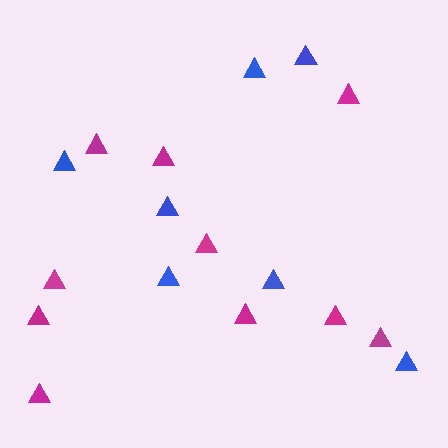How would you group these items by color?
There are 2 groups: one group of blue triangles (7) and one group of magenta triangles (10).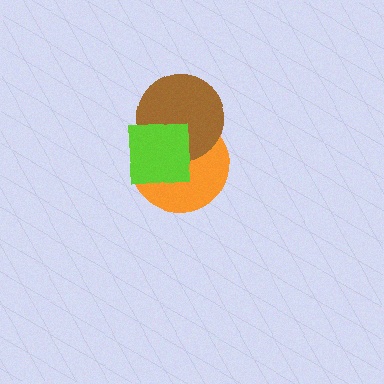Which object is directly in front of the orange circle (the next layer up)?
The brown circle is directly in front of the orange circle.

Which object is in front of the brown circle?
The lime square is in front of the brown circle.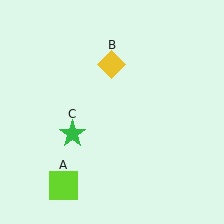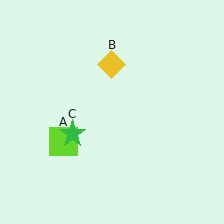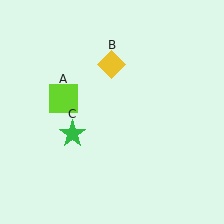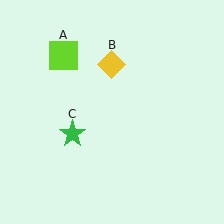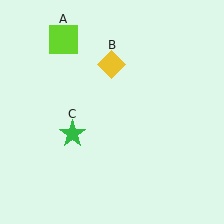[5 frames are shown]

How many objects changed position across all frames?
1 object changed position: lime square (object A).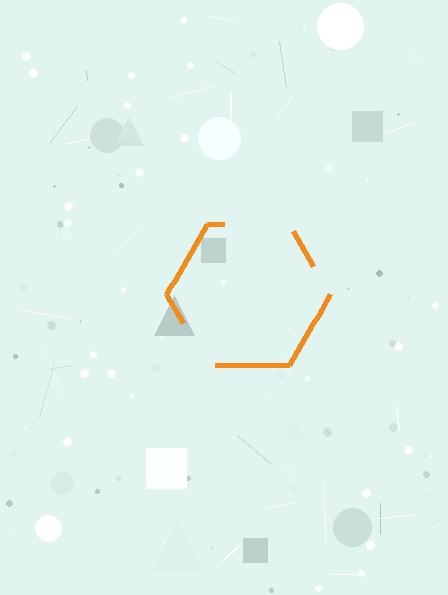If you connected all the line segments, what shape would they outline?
They would outline a hexagon.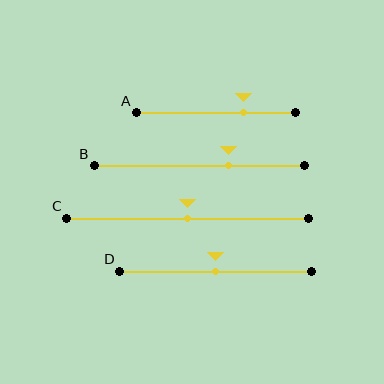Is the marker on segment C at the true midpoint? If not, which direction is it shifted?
Yes, the marker on segment C is at the true midpoint.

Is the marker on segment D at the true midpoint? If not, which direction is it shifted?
Yes, the marker on segment D is at the true midpoint.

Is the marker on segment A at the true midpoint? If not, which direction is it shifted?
No, the marker on segment A is shifted to the right by about 17% of the segment length.